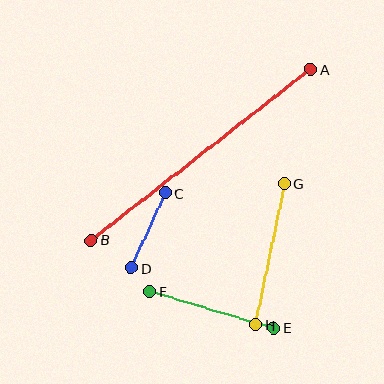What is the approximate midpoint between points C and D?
The midpoint is at approximately (148, 230) pixels.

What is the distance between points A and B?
The distance is approximately 278 pixels.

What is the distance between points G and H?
The distance is approximately 145 pixels.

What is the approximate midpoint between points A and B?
The midpoint is at approximately (201, 155) pixels.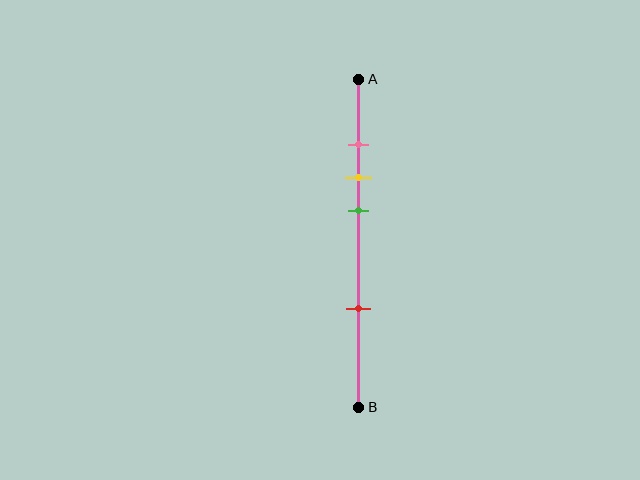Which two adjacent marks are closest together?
The pink and yellow marks are the closest adjacent pair.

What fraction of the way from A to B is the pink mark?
The pink mark is approximately 20% (0.2) of the way from A to B.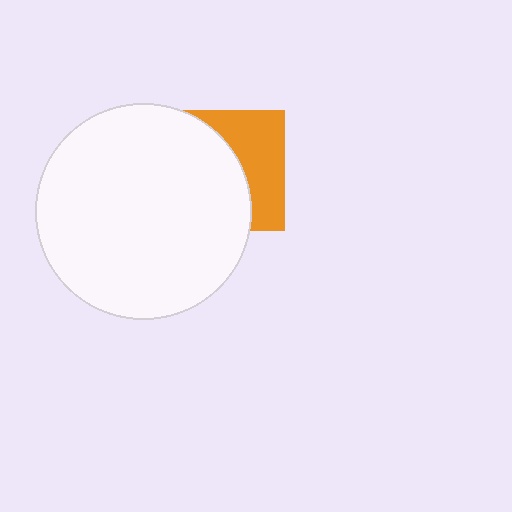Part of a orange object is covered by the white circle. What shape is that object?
It is a square.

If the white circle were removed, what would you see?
You would see the complete orange square.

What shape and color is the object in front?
The object in front is a white circle.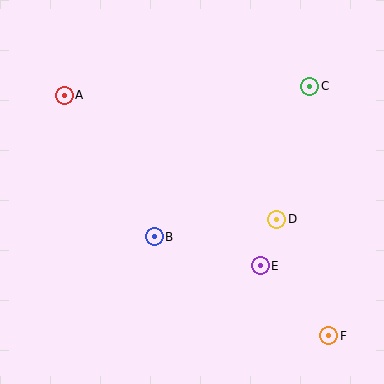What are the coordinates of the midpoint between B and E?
The midpoint between B and E is at (207, 251).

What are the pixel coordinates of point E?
Point E is at (260, 266).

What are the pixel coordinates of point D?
Point D is at (277, 219).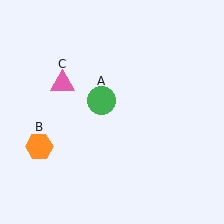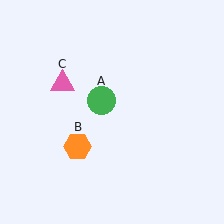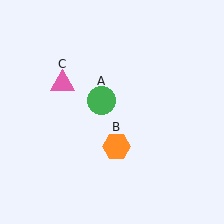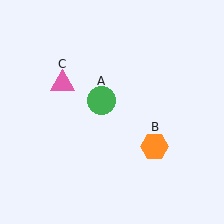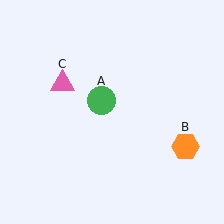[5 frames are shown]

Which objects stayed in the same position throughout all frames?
Green circle (object A) and pink triangle (object C) remained stationary.